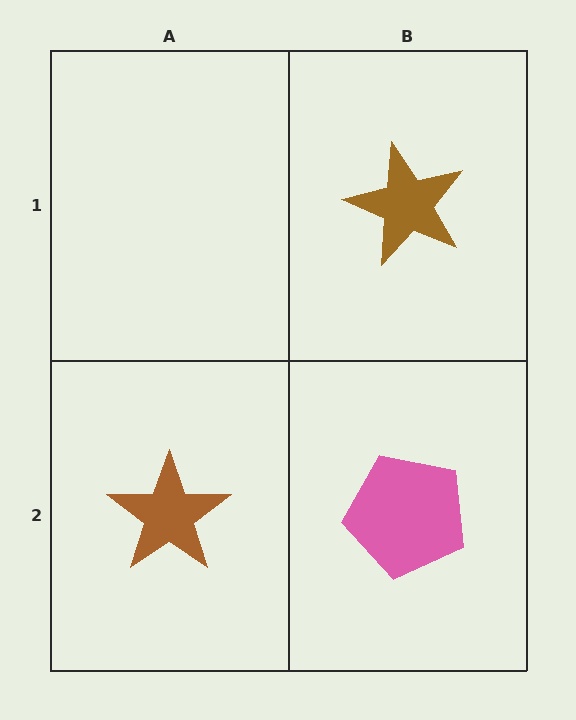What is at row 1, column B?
A brown star.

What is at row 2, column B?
A pink pentagon.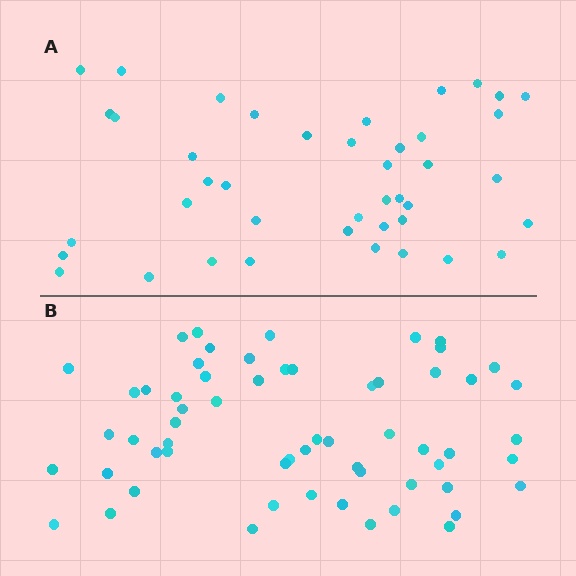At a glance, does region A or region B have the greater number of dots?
Region B (the bottom region) has more dots.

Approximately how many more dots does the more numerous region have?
Region B has approximately 20 more dots than region A.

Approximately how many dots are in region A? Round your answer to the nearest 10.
About 40 dots. (The exact count is 42, which rounds to 40.)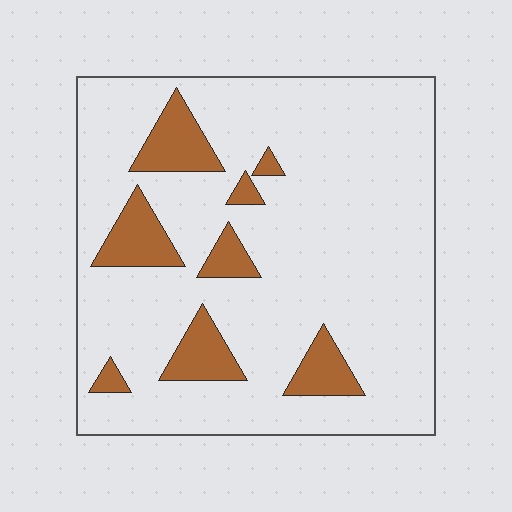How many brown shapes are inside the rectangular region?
8.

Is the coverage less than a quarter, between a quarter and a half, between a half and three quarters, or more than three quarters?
Less than a quarter.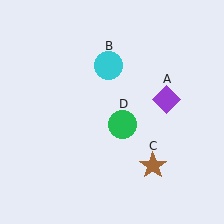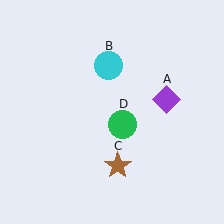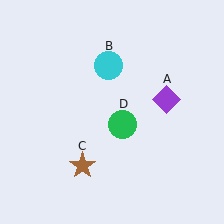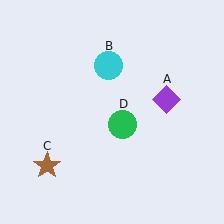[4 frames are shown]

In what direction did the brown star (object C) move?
The brown star (object C) moved left.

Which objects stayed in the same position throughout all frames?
Purple diamond (object A) and cyan circle (object B) and green circle (object D) remained stationary.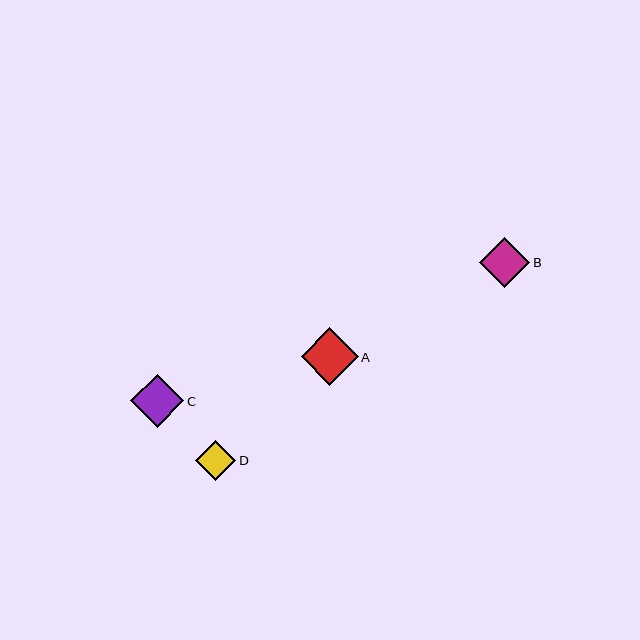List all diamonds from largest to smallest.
From largest to smallest: A, C, B, D.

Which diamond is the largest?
Diamond A is the largest with a size of approximately 57 pixels.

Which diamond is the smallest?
Diamond D is the smallest with a size of approximately 40 pixels.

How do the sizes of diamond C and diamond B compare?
Diamond C and diamond B are approximately the same size.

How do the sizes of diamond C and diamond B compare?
Diamond C and diamond B are approximately the same size.